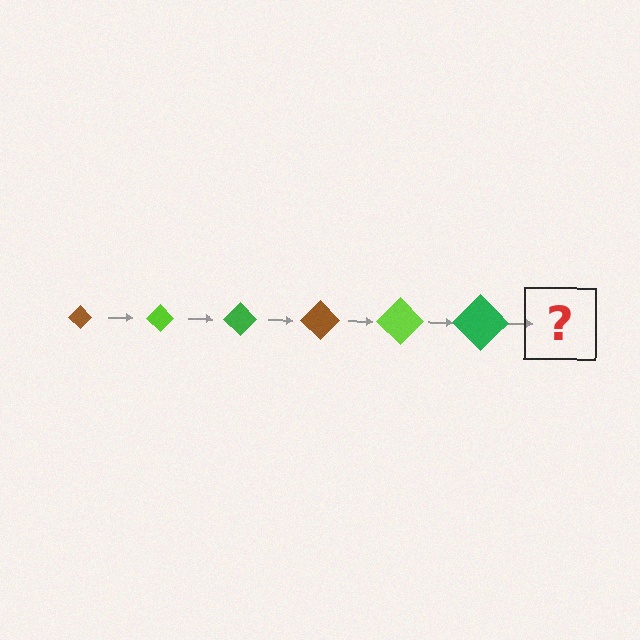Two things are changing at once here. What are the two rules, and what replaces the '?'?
The two rules are that the diamond grows larger each step and the color cycles through brown, lime, and green. The '?' should be a brown diamond, larger than the previous one.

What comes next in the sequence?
The next element should be a brown diamond, larger than the previous one.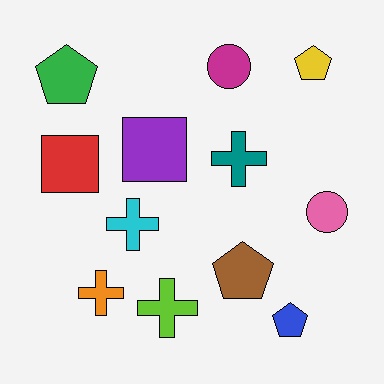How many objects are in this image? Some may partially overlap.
There are 12 objects.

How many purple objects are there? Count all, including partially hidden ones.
There is 1 purple object.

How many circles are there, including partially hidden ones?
There are 2 circles.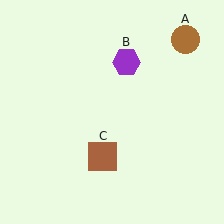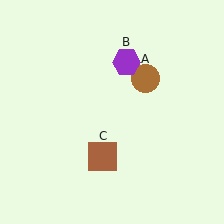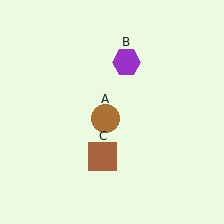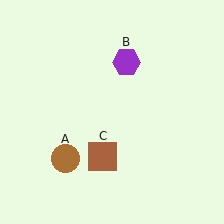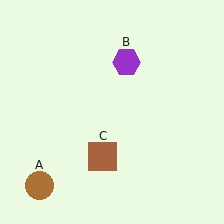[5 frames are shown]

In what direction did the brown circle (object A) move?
The brown circle (object A) moved down and to the left.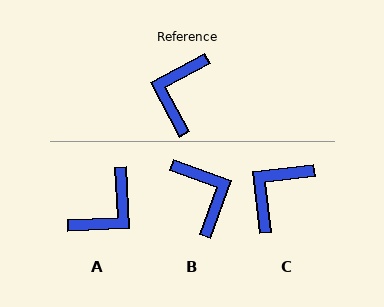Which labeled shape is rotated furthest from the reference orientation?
A, about 155 degrees away.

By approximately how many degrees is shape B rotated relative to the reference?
Approximately 138 degrees clockwise.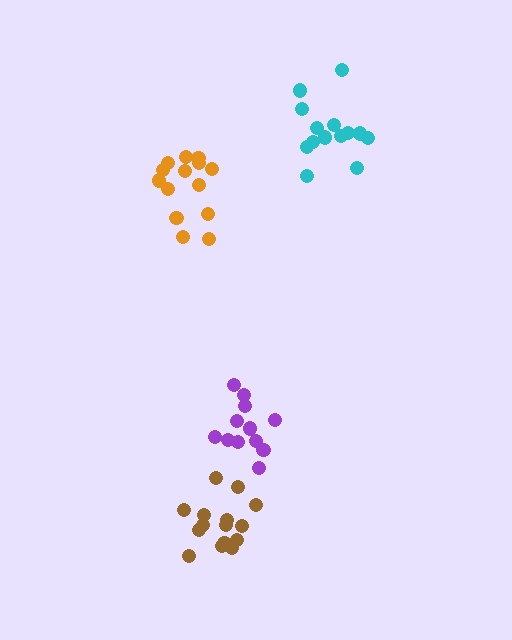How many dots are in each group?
Group 1: 14 dots, Group 2: 14 dots, Group 3: 12 dots, Group 4: 15 dots (55 total).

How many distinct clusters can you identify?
There are 4 distinct clusters.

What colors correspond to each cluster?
The clusters are colored: orange, cyan, purple, brown.